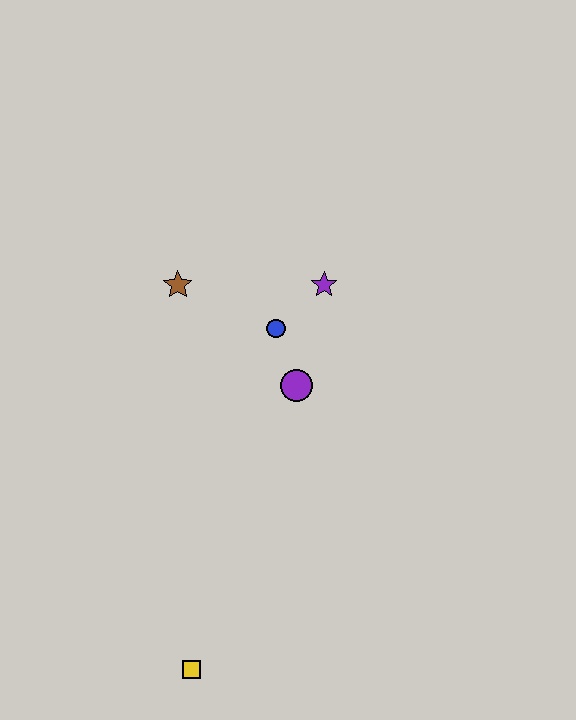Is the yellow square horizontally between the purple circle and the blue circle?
No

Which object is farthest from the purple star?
The yellow square is farthest from the purple star.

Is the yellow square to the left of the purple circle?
Yes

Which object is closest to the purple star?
The blue circle is closest to the purple star.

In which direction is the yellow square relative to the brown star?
The yellow square is below the brown star.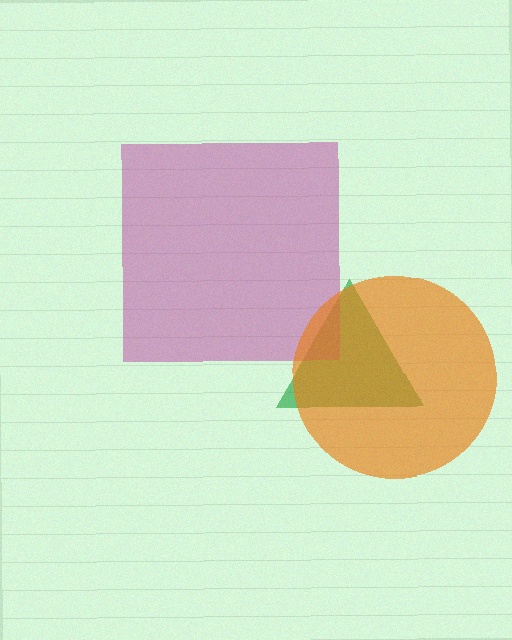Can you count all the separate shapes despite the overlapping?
Yes, there are 3 separate shapes.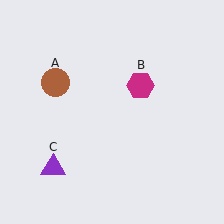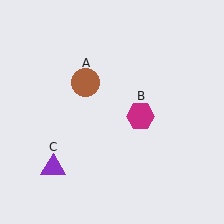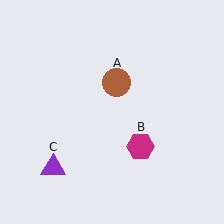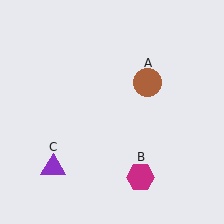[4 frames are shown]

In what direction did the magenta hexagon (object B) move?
The magenta hexagon (object B) moved down.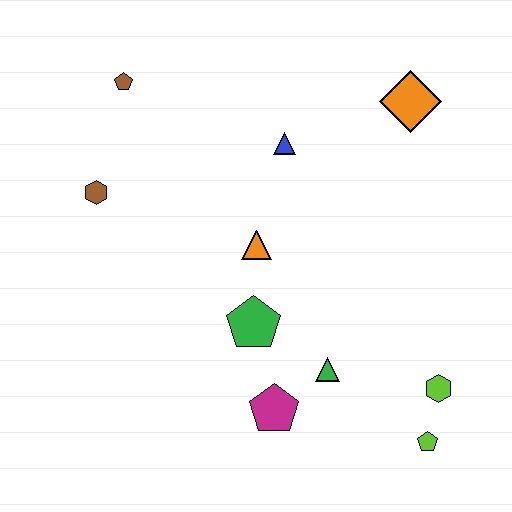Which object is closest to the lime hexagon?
The lime pentagon is closest to the lime hexagon.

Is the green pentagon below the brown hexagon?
Yes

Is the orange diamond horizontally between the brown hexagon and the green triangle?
No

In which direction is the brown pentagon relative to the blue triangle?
The brown pentagon is to the left of the blue triangle.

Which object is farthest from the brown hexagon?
The lime pentagon is farthest from the brown hexagon.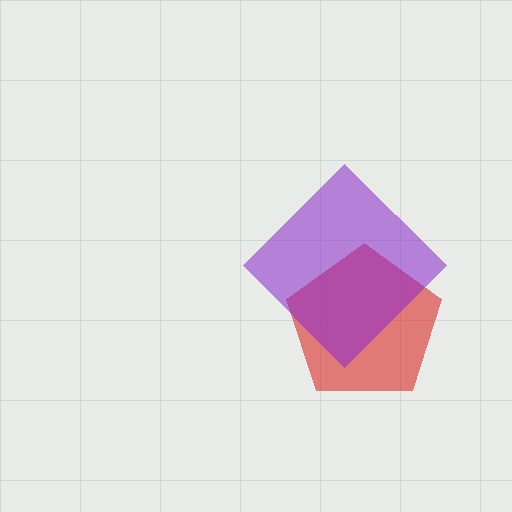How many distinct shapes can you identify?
There are 2 distinct shapes: a red pentagon, a purple diamond.